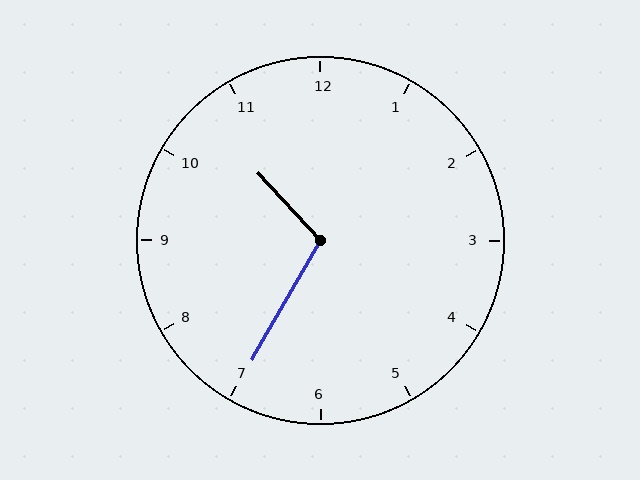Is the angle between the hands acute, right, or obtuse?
It is obtuse.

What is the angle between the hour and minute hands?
Approximately 108 degrees.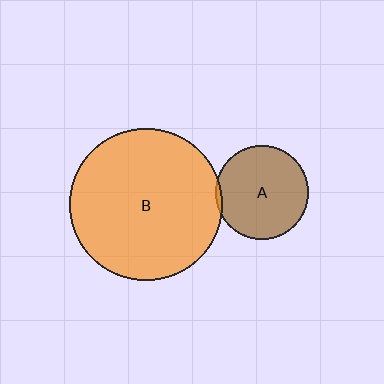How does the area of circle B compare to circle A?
Approximately 2.6 times.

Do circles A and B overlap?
Yes.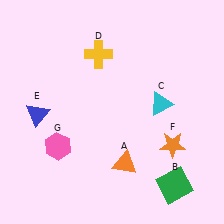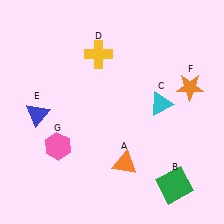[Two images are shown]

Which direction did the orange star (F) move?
The orange star (F) moved up.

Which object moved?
The orange star (F) moved up.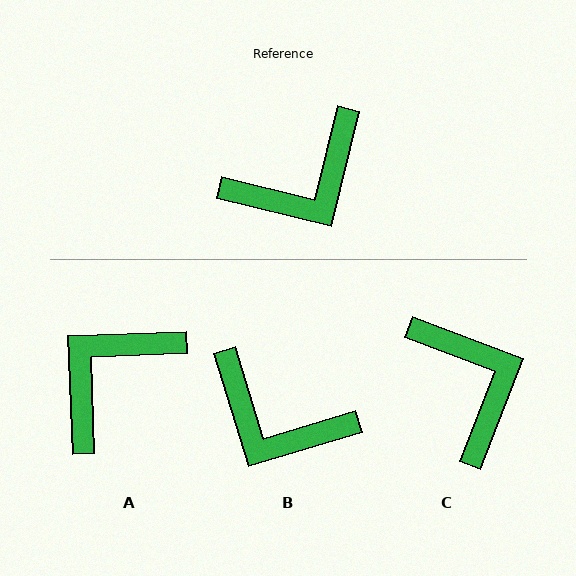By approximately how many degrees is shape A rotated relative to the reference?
Approximately 164 degrees clockwise.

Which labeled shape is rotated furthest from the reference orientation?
A, about 164 degrees away.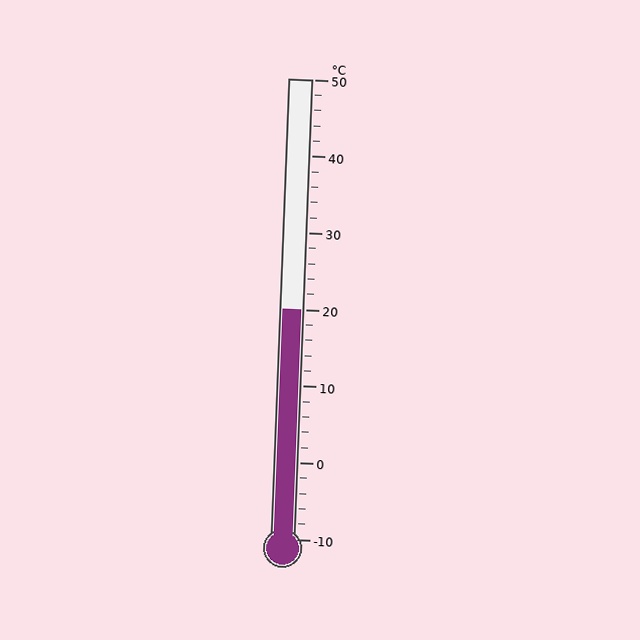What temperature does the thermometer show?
The thermometer shows approximately 20°C.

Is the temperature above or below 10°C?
The temperature is above 10°C.